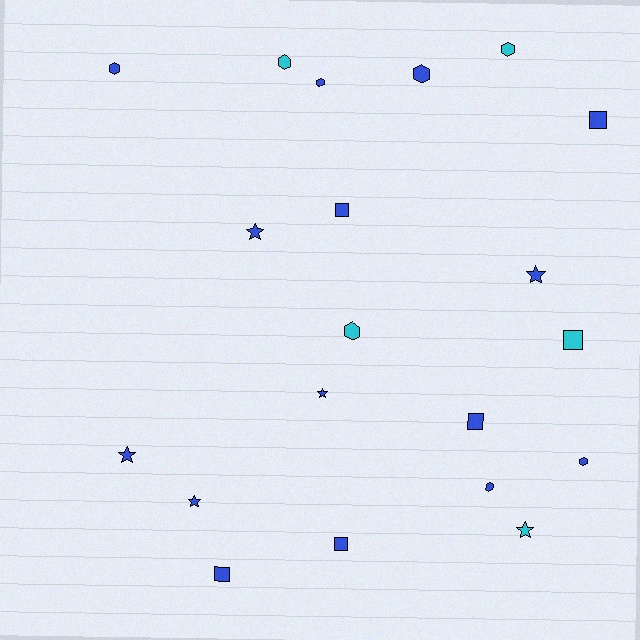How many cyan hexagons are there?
There are 3 cyan hexagons.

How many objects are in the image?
There are 20 objects.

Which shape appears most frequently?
Hexagon, with 8 objects.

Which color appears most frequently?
Blue, with 15 objects.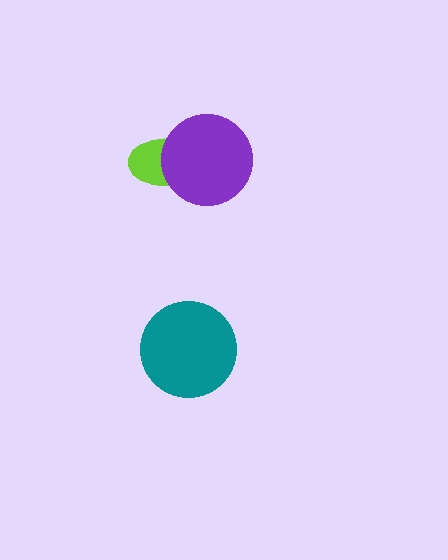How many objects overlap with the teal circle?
0 objects overlap with the teal circle.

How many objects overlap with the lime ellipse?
1 object overlaps with the lime ellipse.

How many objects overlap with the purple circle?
1 object overlaps with the purple circle.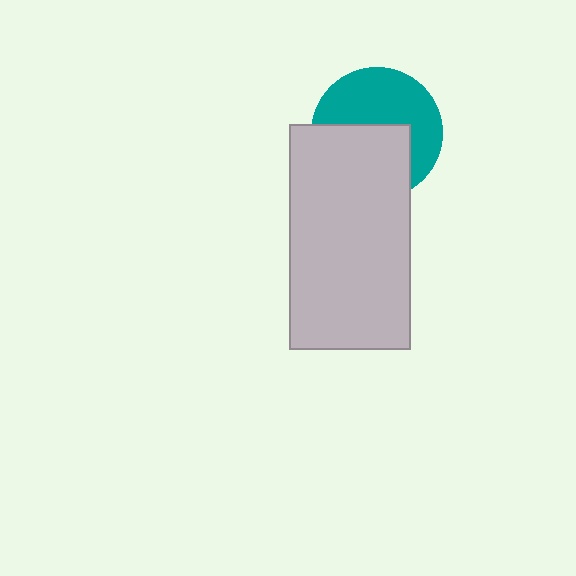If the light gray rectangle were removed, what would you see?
You would see the complete teal circle.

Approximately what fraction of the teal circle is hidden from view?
Roughly 48% of the teal circle is hidden behind the light gray rectangle.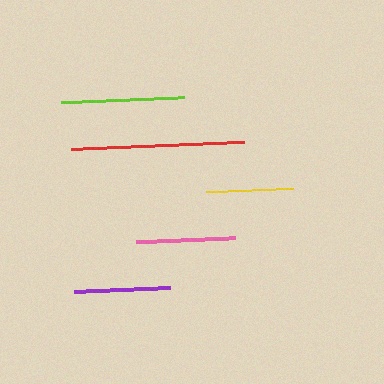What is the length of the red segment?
The red segment is approximately 173 pixels long.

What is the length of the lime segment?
The lime segment is approximately 123 pixels long.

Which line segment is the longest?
The red line is the longest at approximately 173 pixels.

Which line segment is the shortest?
The yellow line is the shortest at approximately 87 pixels.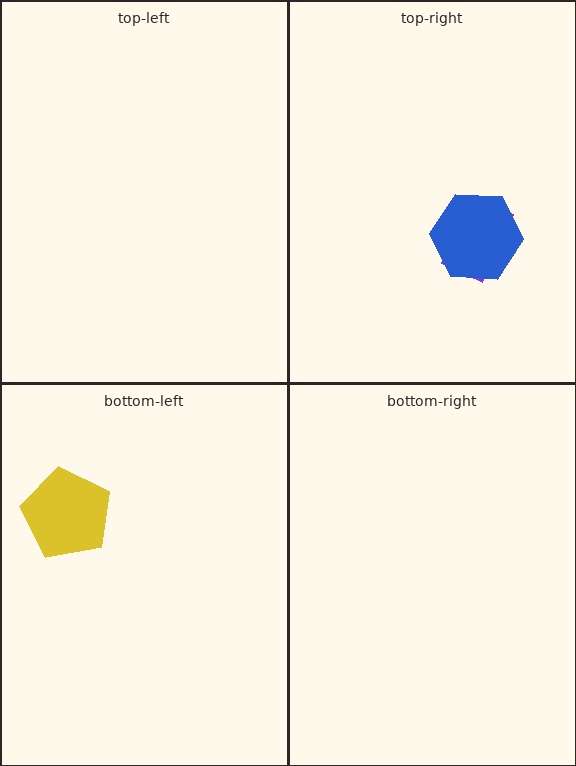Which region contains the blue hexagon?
The top-right region.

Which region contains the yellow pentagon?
The bottom-left region.